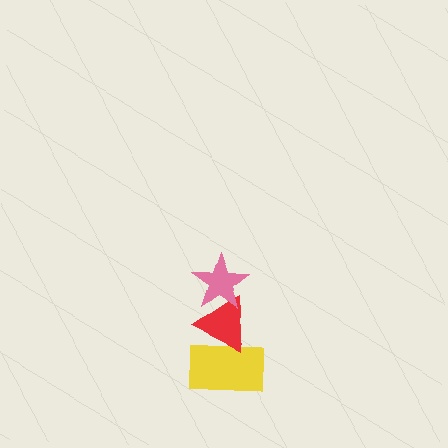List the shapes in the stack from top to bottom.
From top to bottom: the pink star, the red triangle, the yellow rectangle.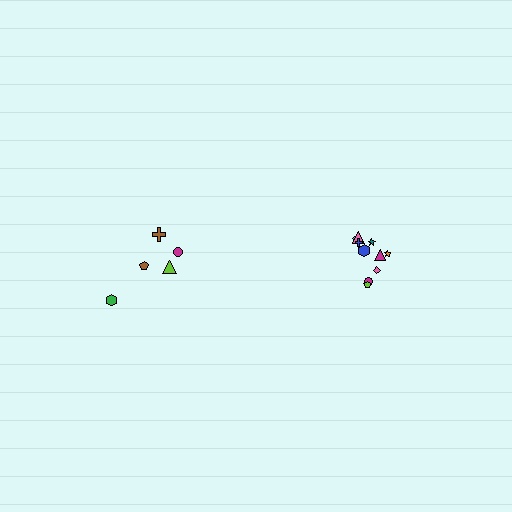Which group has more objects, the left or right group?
The right group.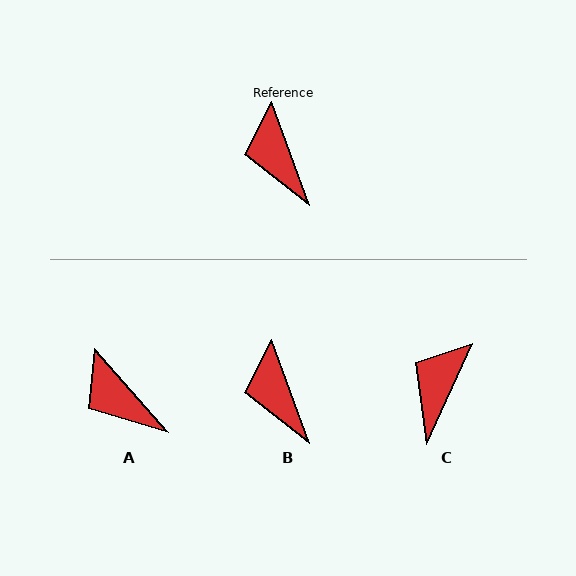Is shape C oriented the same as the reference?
No, it is off by about 44 degrees.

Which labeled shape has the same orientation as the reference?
B.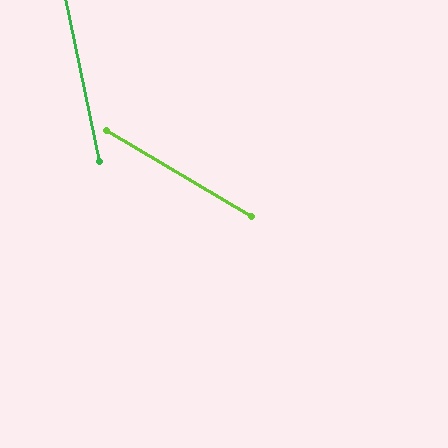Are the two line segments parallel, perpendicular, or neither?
Neither parallel nor perpendicular — they differ by about 48°.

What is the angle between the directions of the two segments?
Approximately 48 degrees.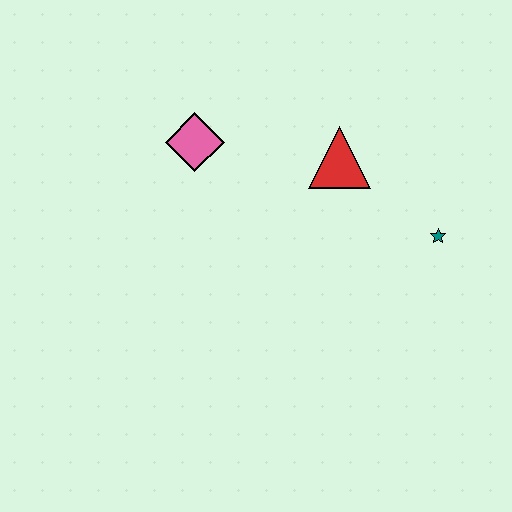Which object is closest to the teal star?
The red triangle is closest to the teal star.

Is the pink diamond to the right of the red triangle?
No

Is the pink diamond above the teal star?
Yes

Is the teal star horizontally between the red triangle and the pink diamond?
No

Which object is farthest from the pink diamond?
The teal star is farthest from the pink diamond.